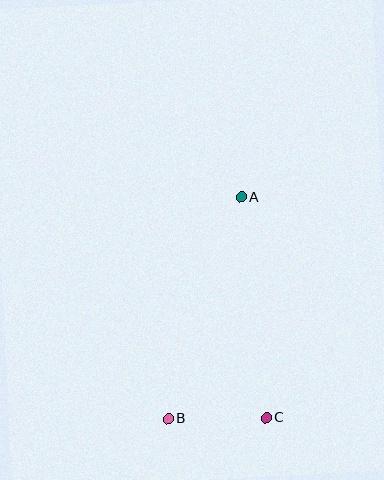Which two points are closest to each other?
Points B and C are closest to each other.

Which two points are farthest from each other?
Points A and B are farthest from each other.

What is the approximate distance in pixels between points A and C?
The distance between A and C is approximately 222 pixels.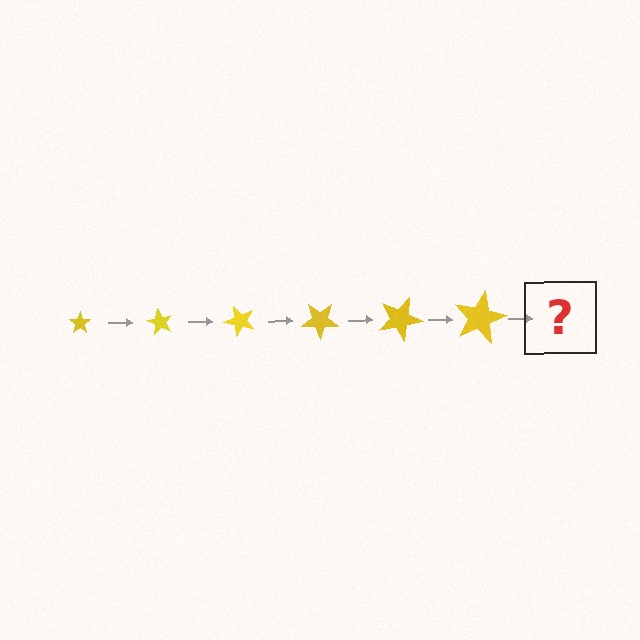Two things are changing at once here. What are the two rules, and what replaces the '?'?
The two rules are that the star grows larger each step and it rotates 60 degrees each step. The '?' should be a star, larger than the previous one and rotated 360 degrees from the start.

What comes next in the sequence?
The next element should be a star, larger than the previous one and rotated 360 degrees from the start.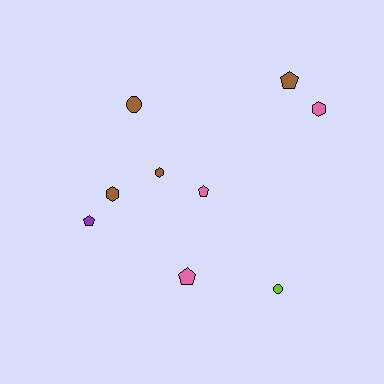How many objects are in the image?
There are 9 objects.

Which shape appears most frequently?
Pentagon, with 4 objects.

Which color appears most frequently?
Brown, with 4 objects.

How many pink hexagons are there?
There is 1 pink hexagon.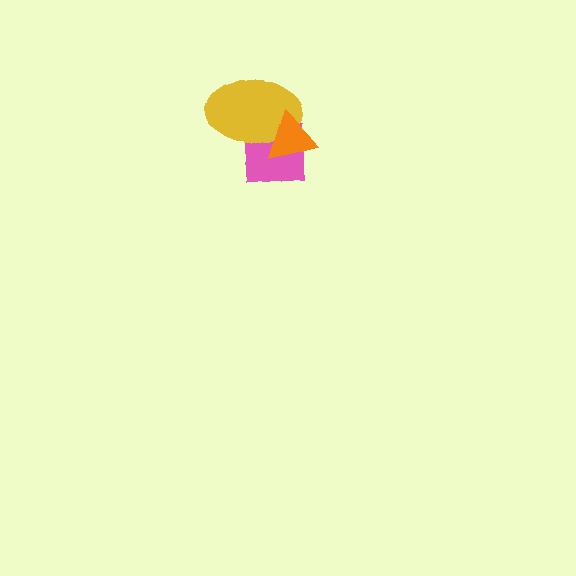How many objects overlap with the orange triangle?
2 objects overlap with the orange triangle.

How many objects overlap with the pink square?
2 objects overlap with the pink square.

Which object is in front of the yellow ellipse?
The orange triangle is in front of the yellow ellipse.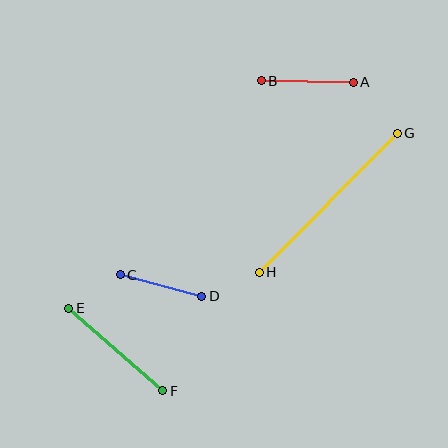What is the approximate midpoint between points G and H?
The midpoint is at approximately (328, 203) pixels.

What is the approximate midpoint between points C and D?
The midpoint is at approximately (161, 286) pixels.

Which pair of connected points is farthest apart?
Points G and H are farthest apart.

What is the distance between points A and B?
The distance is approximately 92 pixels.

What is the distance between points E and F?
The distance is approximately 125 pixels.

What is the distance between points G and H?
The distance is approximately 196 pixels.